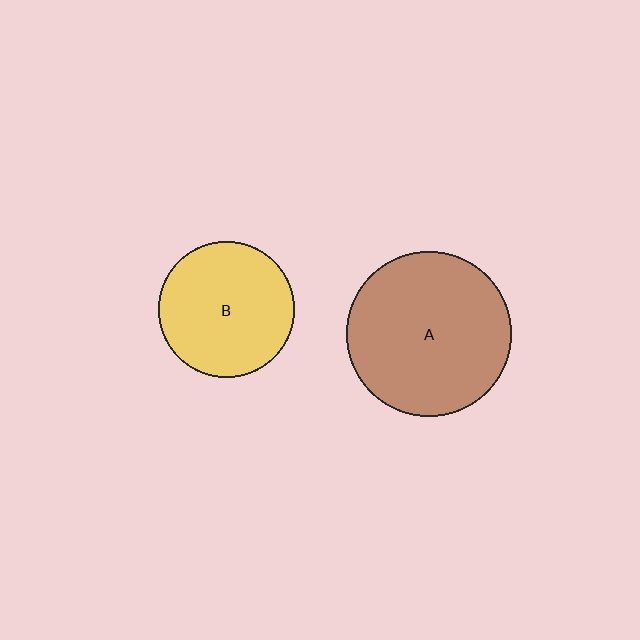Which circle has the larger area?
Circle A (brown).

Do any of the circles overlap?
No, none of the circles overlap.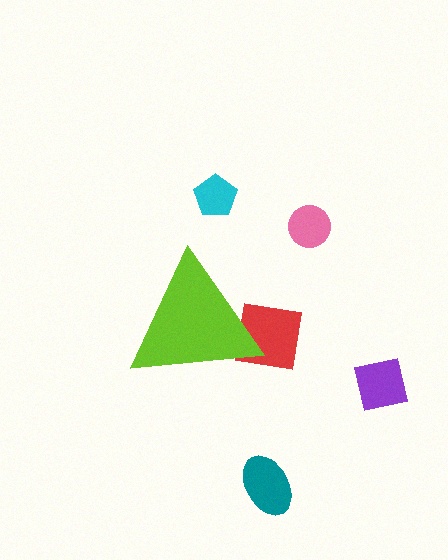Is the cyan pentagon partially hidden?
No, the cyan pentagon is fully visible.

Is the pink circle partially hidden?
No, the pink circle is fully visible.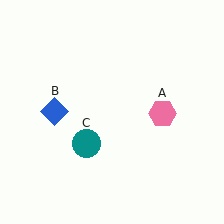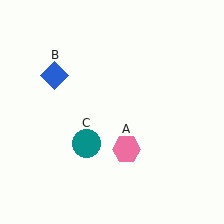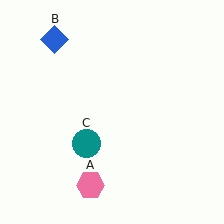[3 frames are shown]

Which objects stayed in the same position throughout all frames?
Teal circle (object C) remained stationary.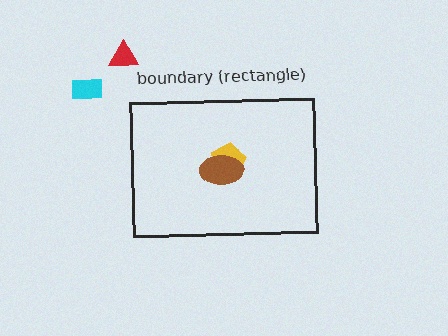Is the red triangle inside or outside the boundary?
Outside.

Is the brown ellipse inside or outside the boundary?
Inside.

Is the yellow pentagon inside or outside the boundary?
Inside.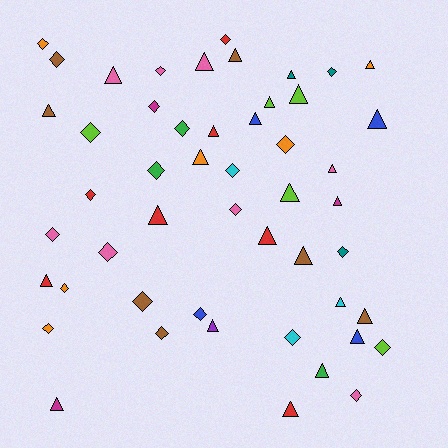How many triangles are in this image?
There are 26 triangles.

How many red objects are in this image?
There are 7 red objects.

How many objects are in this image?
There are 50 objects.